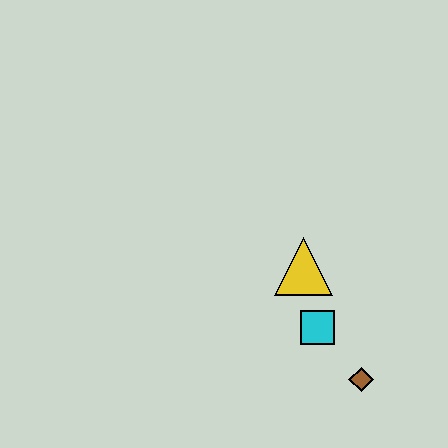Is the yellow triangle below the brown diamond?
No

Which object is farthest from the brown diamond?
The yellow triangle is farthest from the brown diamond.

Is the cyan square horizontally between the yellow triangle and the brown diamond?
Yes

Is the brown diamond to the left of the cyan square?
No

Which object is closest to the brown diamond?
The cyan square is closest to the brown diamond.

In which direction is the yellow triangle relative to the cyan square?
The yellow triangle is above the cyan square.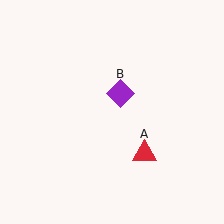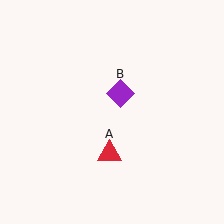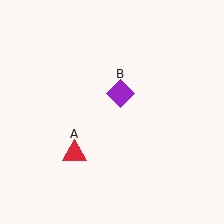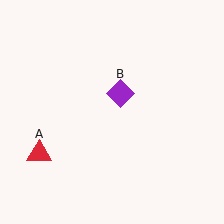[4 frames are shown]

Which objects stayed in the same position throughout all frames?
Purple diamond (object B) remained stationary.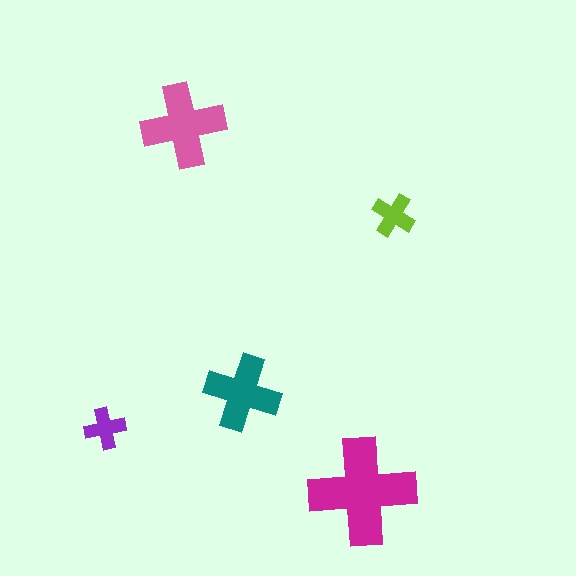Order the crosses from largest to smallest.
the magenta one, the pink one, the teal one, the lime one, the purple one.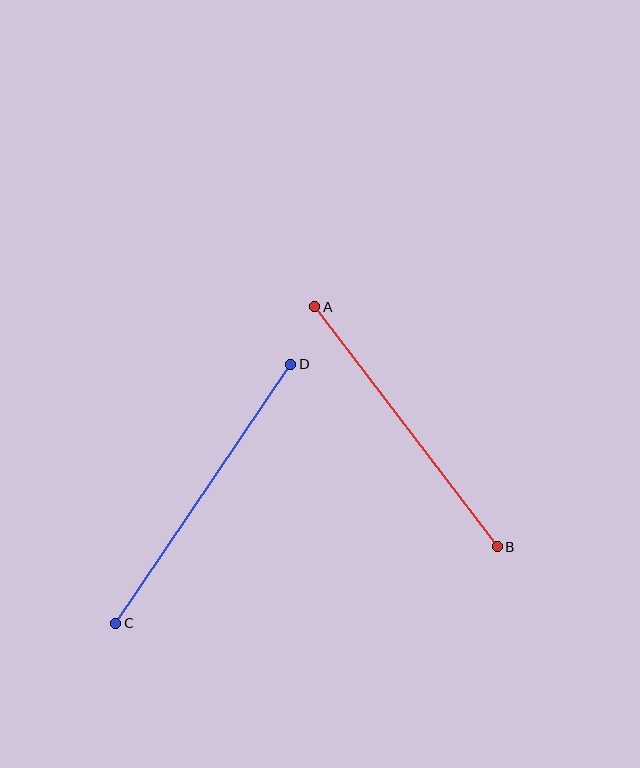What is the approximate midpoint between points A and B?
The midpoint is at approximately (406, 427) pixels.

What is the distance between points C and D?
The distance is approximately 313 pixels.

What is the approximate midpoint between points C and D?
The midpoint is at approximately (203, 494) pixels.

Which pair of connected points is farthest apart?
Points C and D are farthest apart.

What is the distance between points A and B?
The distance is approximately 302 pixels.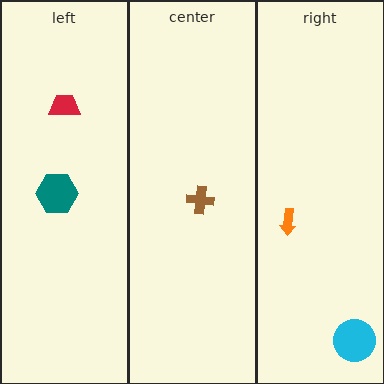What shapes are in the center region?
The brown cross.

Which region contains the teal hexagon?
The left region.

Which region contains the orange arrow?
The right region.